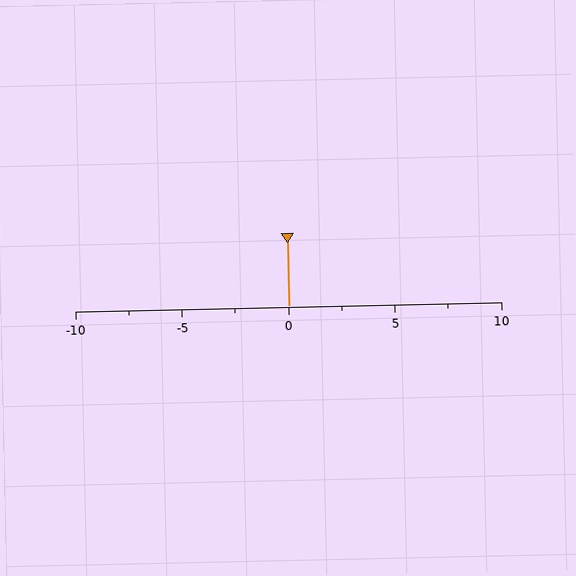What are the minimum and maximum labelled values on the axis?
The axis runs from -10 to 10.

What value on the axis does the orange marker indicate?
The marker indicates approximately 0.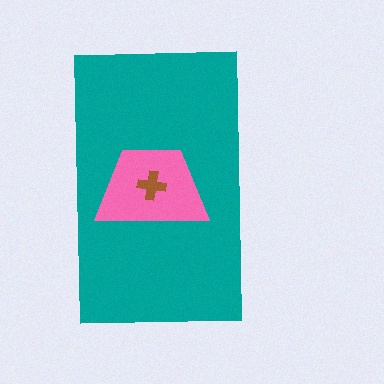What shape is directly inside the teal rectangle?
The pink trapezoid.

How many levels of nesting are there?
3.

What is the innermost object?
The brown cross.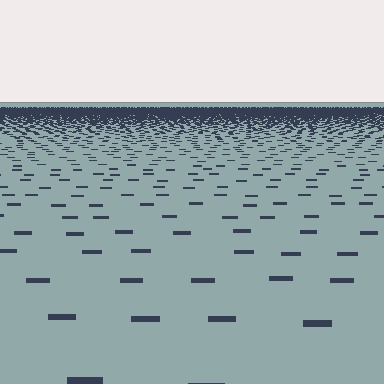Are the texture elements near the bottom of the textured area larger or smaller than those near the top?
Larger. Near the bottom, elements are closer to the viewer and appear at a bigger on-screen size.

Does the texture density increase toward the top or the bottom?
Density increases toward the top.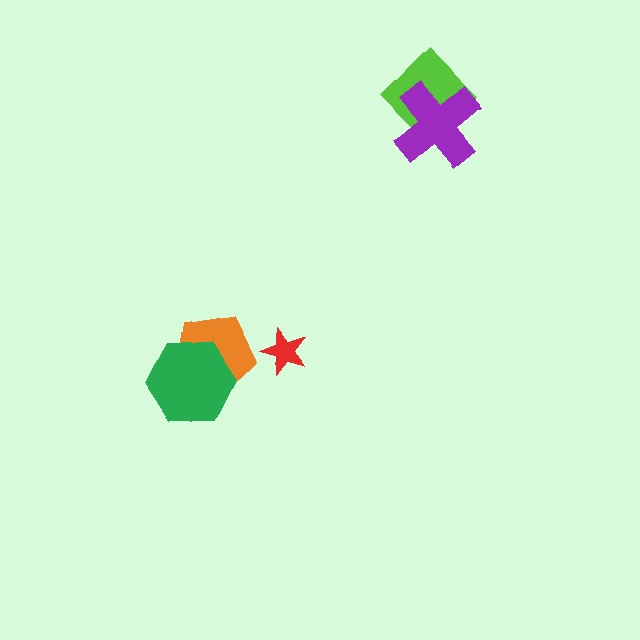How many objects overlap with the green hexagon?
1 object overlaps with the green hexagon.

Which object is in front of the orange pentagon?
The green hexagon is in front of the orange pentagon.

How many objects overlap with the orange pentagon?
1 object overlaps with the orange pentagon.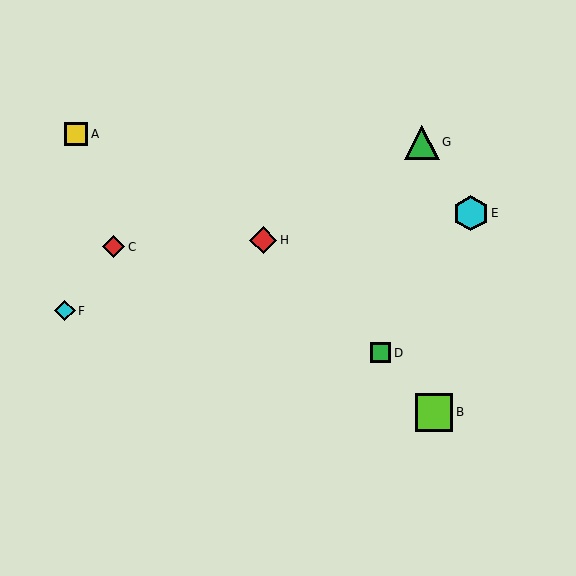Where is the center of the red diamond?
The center of the red diamond is at (114, 247).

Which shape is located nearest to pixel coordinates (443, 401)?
The lime square (labeled B) at (434, 412) is nearest to that location.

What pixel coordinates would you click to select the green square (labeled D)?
Click at (380, 353) to select the green square D.